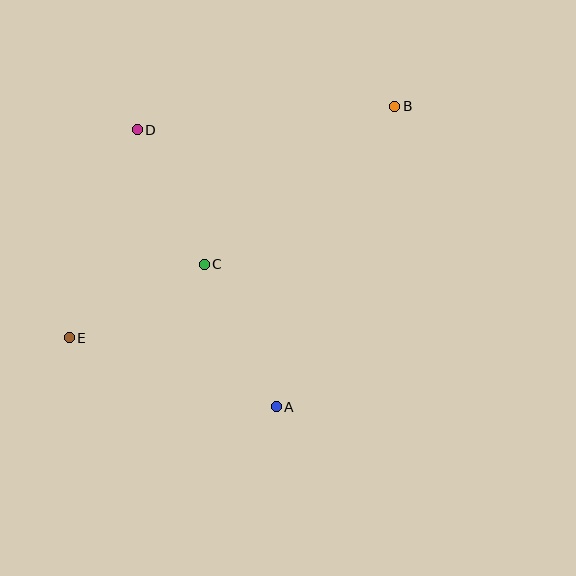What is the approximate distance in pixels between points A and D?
The distance between A and D is approximately 310 pixels.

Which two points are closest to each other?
Points C and D are closest to each other.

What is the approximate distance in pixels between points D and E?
The distance between D and E is approximately 219 pixels.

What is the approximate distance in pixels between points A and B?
The distance between A and B is approximately 323 pixels.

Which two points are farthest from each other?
Points B and E are farthest from each other.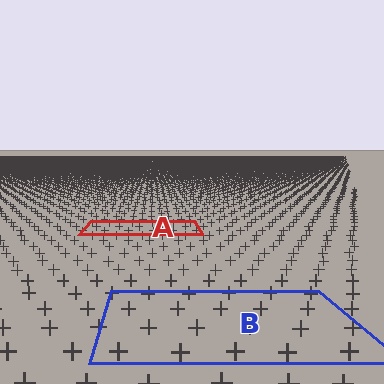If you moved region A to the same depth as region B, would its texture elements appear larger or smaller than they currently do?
They would appear larger. At a closer depth, the same texture elements are projected at a bigger on-screen size.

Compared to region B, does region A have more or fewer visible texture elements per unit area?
Region A has more texture elements per unit area — they are packed more densely because it is farther away.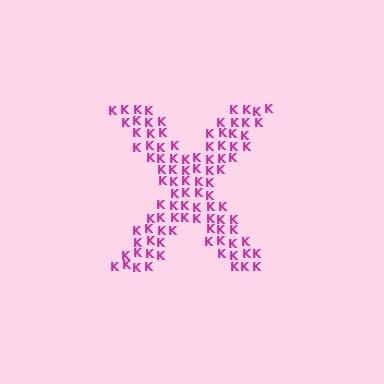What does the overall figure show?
The overall figure shows the letter X.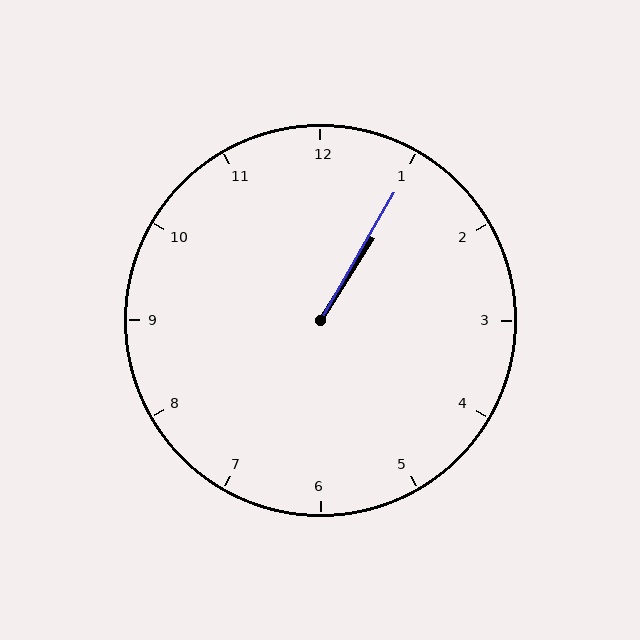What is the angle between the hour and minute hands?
Approximately 2 degrees.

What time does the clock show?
1:05.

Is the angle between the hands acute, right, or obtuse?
It is acute.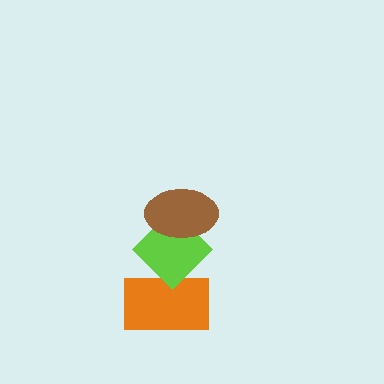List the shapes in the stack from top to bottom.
From top to bottom: the brown ellipse, the lime diamond, the orange rectangle.